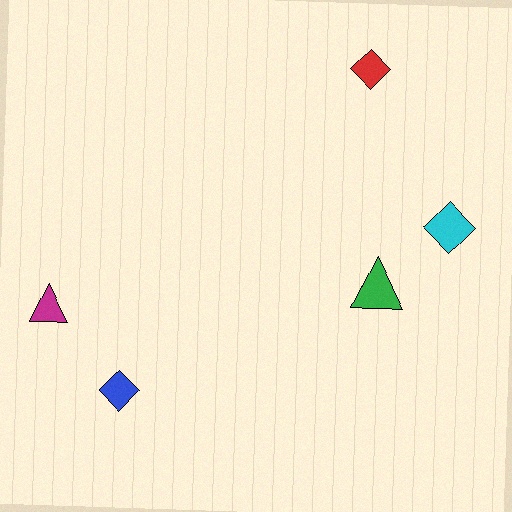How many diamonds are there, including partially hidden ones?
There are 3 diamonds.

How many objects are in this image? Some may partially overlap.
There are 5 objects.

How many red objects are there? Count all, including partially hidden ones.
There is 1 red object.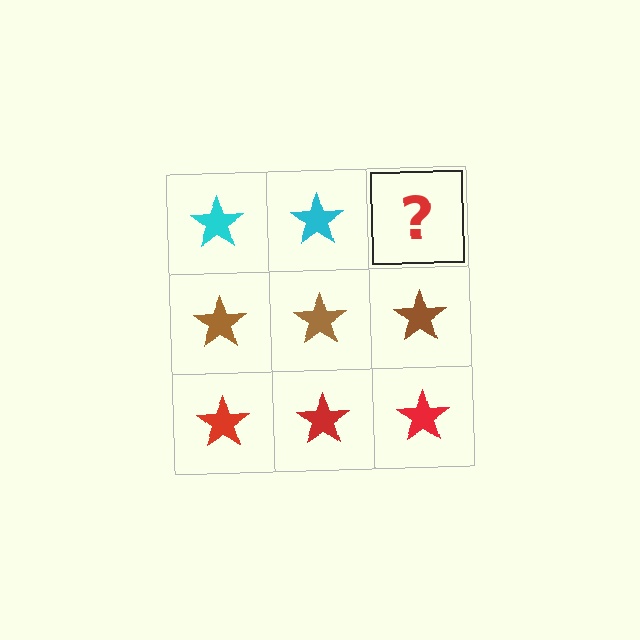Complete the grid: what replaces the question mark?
The question mark should be replaced with a cyan star.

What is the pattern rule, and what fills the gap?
The rule is that each row has a consistent color. The gap should be filled with a cyan star.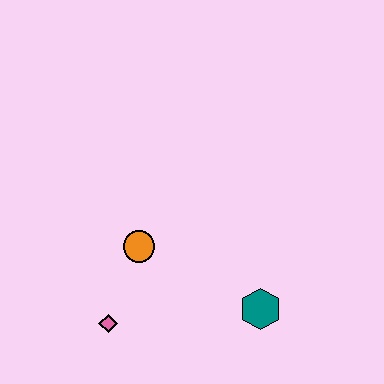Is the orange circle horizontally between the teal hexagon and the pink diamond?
Yes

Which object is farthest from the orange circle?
The teal hexagon is farthest from the orange circle.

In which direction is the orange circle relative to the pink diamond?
The orange circle is above the pink diamond.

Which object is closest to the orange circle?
The pink diamond is closest to the orange circle.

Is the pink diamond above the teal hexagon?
No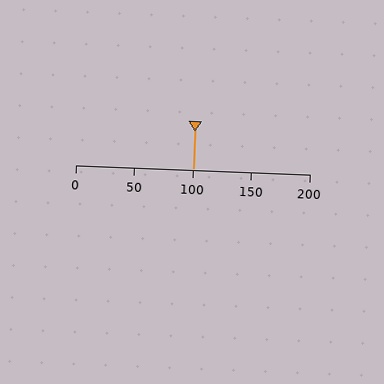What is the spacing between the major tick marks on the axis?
The major ticks are spaced 50 apart.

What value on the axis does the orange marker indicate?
The marker indicates approximately 100.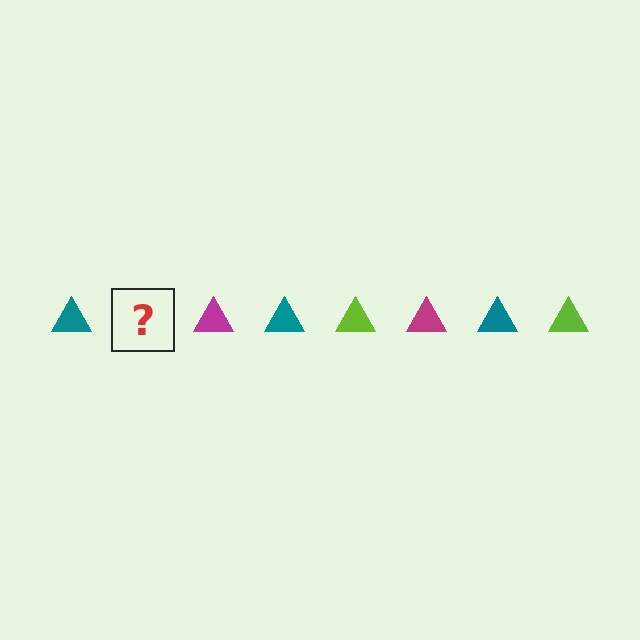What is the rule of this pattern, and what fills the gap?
The rule is that the pattern cycles through teal, lime, magenta triangles. The gap should be filled with a lime triangle.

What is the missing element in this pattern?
The missing element is a lime triangle.